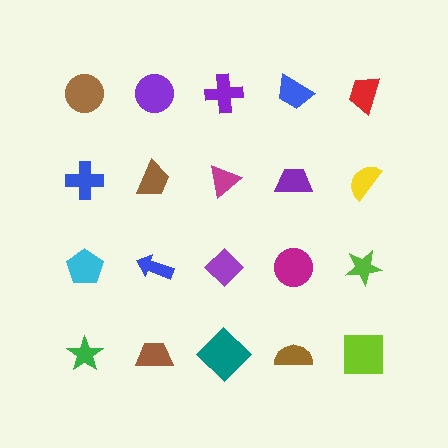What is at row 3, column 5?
A lime star.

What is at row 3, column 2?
A blue arrow.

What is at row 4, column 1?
A green star.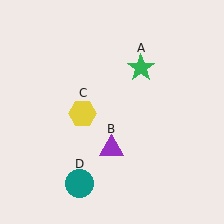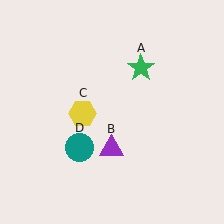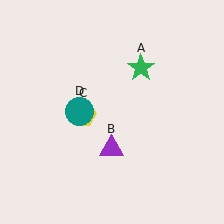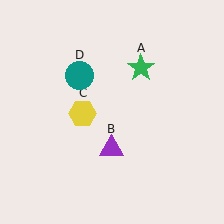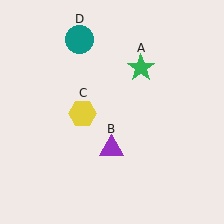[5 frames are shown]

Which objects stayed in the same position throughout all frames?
Green star (object A) and purple triangle (object B) and yellow hexagon (object C) remained stationary.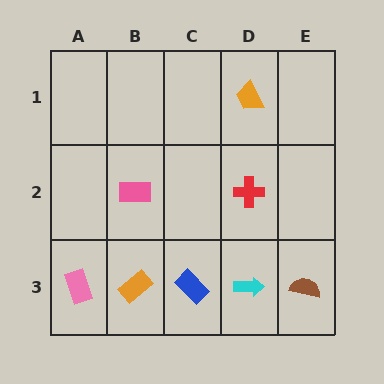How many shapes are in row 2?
2 shapes.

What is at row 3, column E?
A brown semicircle.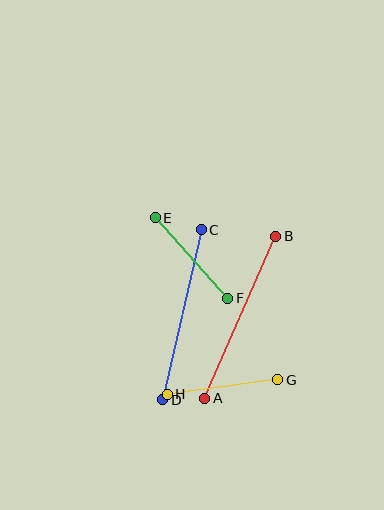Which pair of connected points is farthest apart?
Points A and B are farthest apart.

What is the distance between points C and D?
The distance is approximately 174 pixels.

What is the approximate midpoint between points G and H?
The midpoint is at approximately (223, 387) pixels.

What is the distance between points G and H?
The distance is approximately 112 pixels.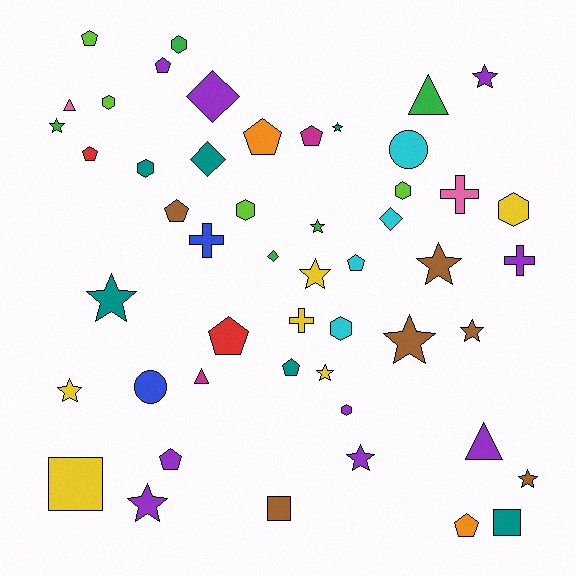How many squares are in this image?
There are 3 squares.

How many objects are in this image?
There are 50 objects.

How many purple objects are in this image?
There are 9 purple objects.